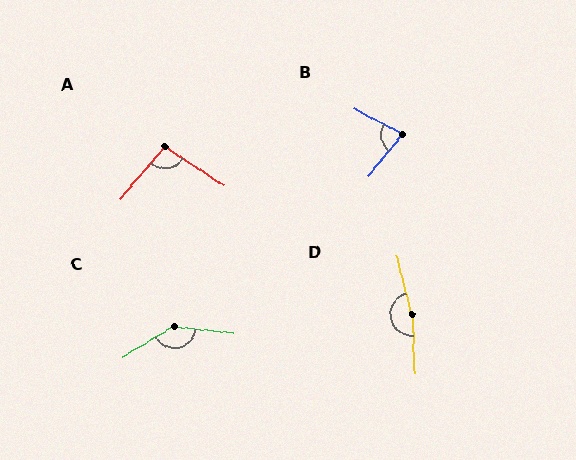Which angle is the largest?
D, at approximately 168 degrees.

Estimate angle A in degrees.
Approximately 97 degrees.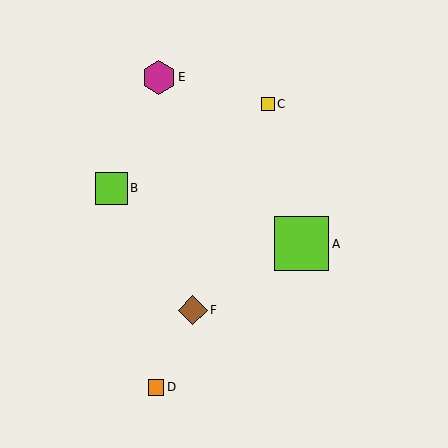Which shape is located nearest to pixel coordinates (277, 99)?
The yellow square (labeled C) at (268, 104) is nearest to that location.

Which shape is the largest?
The lime square (labeled A) is the largest.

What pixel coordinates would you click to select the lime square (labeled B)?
Click at (112, 188) to select the lime square B.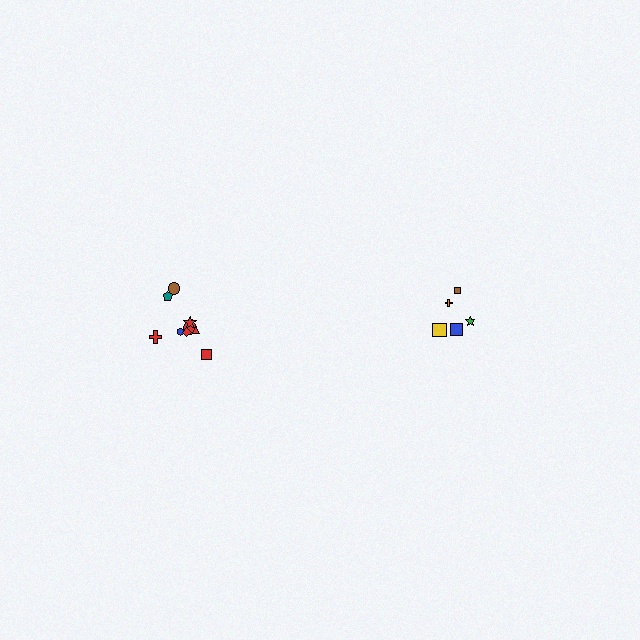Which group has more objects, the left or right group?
The left group.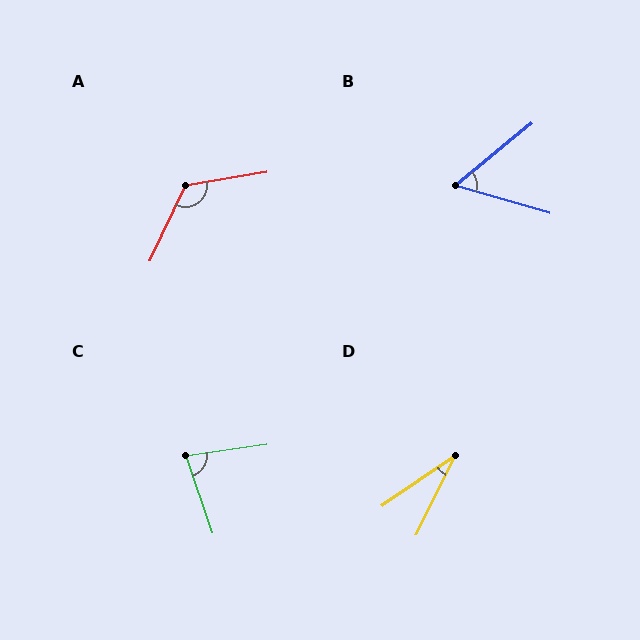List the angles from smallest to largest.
D (29°), B (55°), C (79°), A (124°).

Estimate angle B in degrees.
Approximately 55 degrees.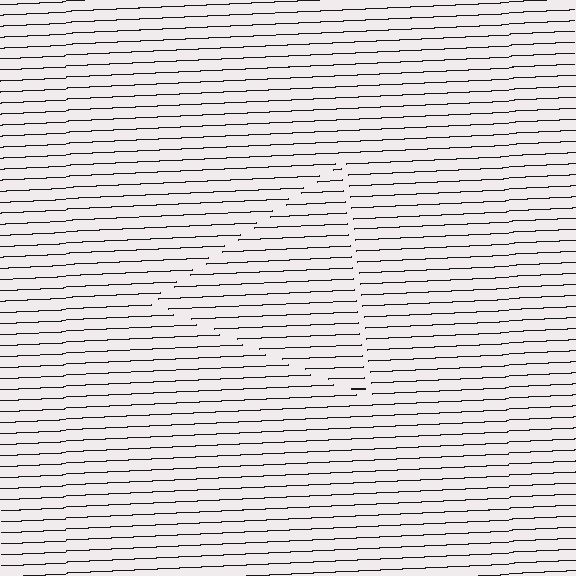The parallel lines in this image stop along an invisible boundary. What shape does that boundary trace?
An illusory triangle. The interior of the shape contains the same grating, shifted by half a period — the contour is defined by the phase discontinuity where line-ends from the inner and outer gratings abut.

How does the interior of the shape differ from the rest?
The interior of the shape contains the same grating, shifted by half a period — the contour is defined by the phase discontinuity where line-ends from the inner and outer gratings abut.